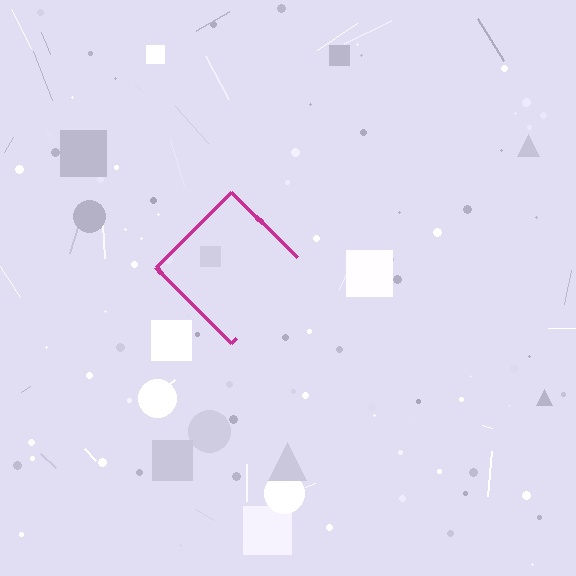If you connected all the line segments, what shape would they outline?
They would outline a diamond.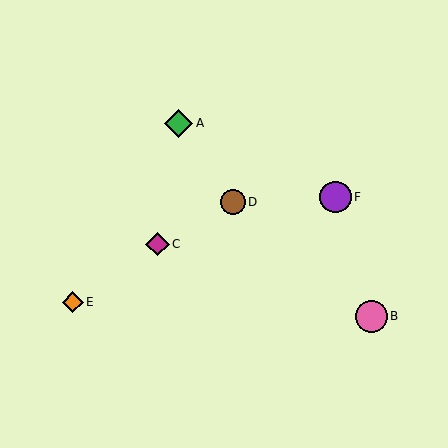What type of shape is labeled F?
Shape F is a purple circle.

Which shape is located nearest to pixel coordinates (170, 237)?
The magenta diamond (labeled C) at (158, 244) is nearest to that location.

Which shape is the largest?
The pink circle (labeled B) is the largest.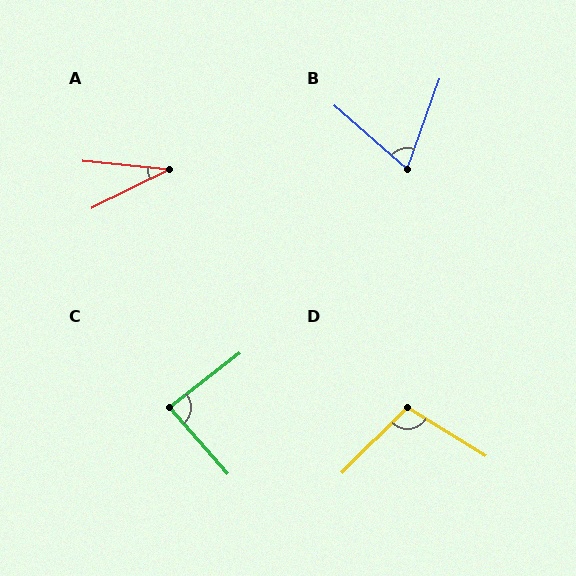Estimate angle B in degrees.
Approximately 68 degrees.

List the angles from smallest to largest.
A (32°), B (68°), C (87°), D (103°).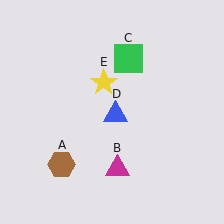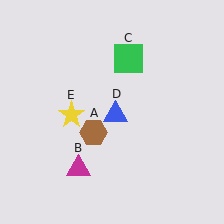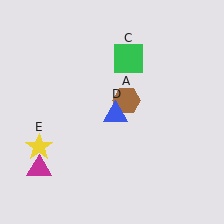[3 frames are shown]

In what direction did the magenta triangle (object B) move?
The magenta triangle (object B) moved left.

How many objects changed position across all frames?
3 objects changed position: brown hexagon (object A), magenta triangle (object B), yellow star (object E).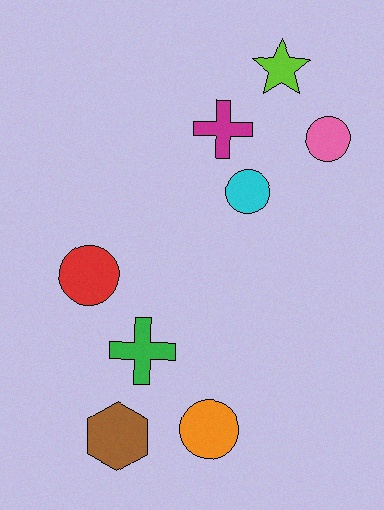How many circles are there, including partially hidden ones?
There are 4 circles.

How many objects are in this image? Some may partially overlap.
There are 8 objects.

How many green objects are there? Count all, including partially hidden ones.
There is 1 green object.